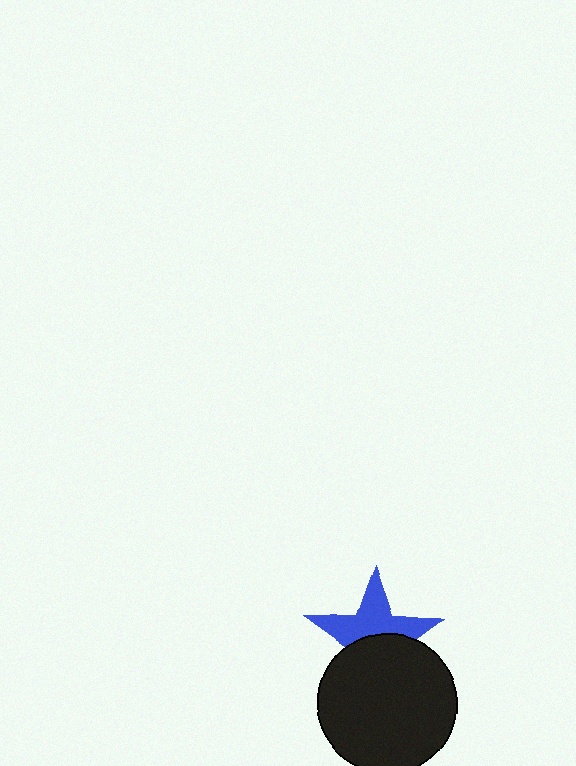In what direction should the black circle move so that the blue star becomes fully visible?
The black circle should move down. That is the shortest direction to clear the overlap and leave the blue star fully visible.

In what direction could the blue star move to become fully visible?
The blue star could move up. That would shift it out from behind the black circle entirely.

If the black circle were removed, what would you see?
You would see the complete blue star.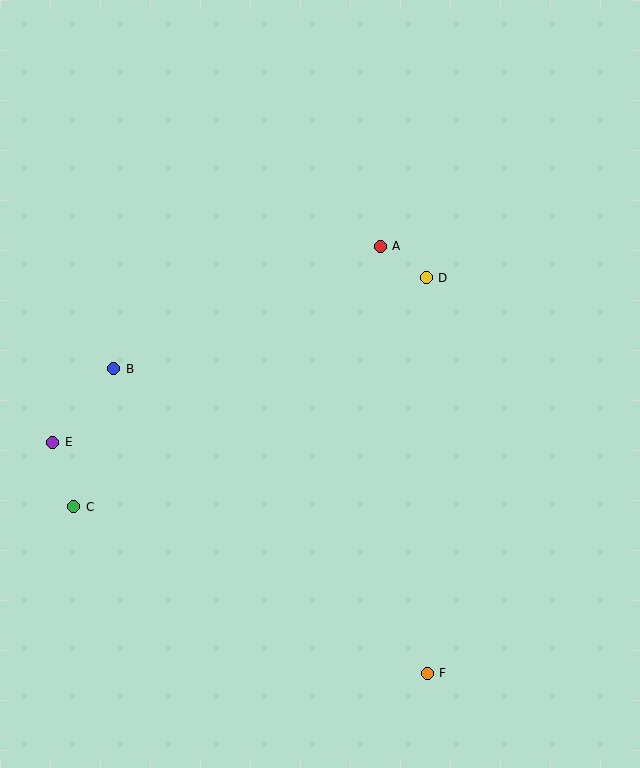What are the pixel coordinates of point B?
Point B is at (114, 369).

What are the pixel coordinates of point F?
Point F is at (427, 673).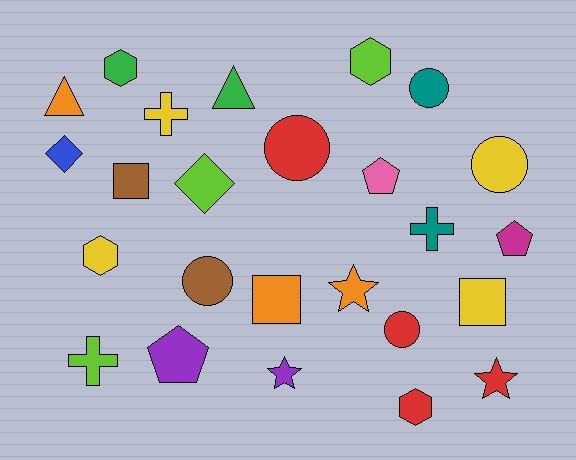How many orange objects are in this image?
There are 3 orange objects.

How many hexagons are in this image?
There are 4 hexagons.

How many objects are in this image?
There are 25 objects.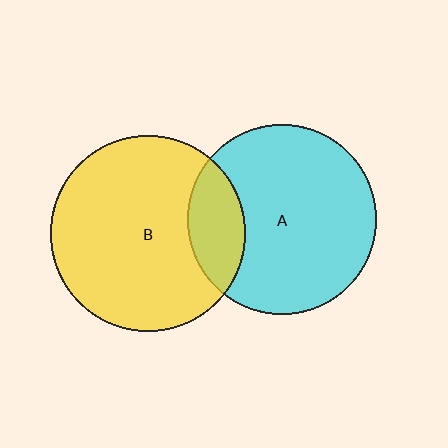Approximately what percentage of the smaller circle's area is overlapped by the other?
Approximately 20%.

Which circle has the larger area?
Circle B (yellow).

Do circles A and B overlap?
Yes.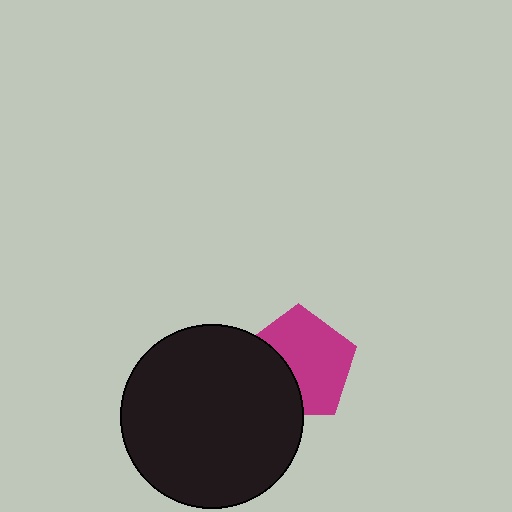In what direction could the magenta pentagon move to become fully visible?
The magenta pentagon could move right. That would shift it out from behind the black circle entirely.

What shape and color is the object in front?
The object in front is a black circle.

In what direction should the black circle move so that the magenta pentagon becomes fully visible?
The black circle should move left. That is the shortest direction to clear the overlap and leave the magenta pentagon fully visible.